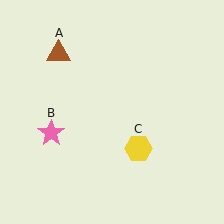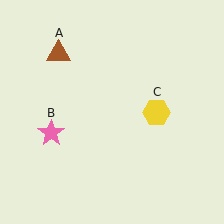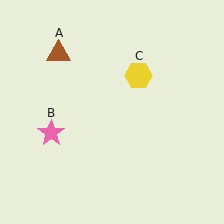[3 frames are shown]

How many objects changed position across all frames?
1 object changed position: yellow hexagon (object C).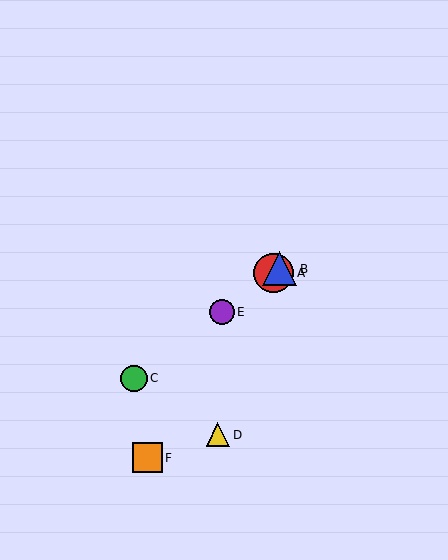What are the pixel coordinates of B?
Object B is at (280, 269).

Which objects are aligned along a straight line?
Objects A, B, C, E are aligned along a straight line.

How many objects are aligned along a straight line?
4 objects (A, B, C, E) are aligned along a straight line.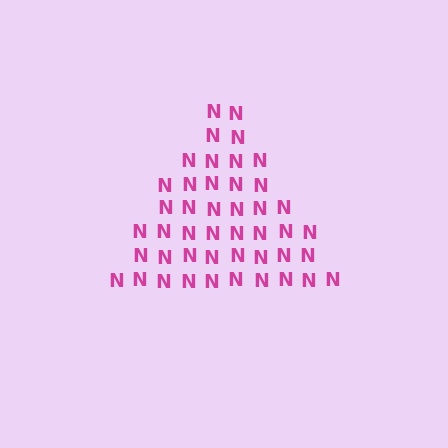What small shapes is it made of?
It is made of small letter N's.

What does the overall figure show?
The overall figure shows a triangle.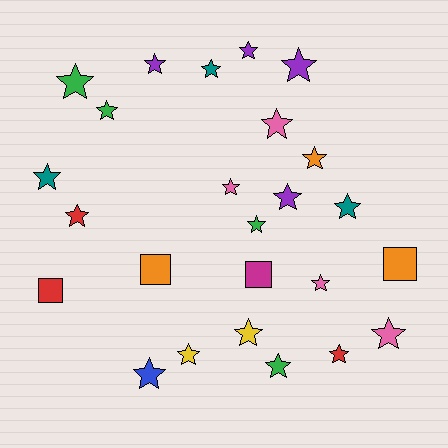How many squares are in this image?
There are 4 squares.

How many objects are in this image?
There are 25 objects.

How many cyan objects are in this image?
There are no cyan objects.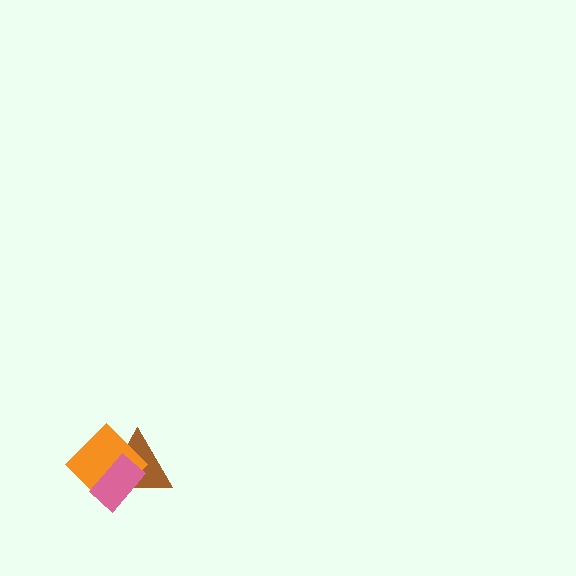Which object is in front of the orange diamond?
The pink rectangle is in front of the orange diamond.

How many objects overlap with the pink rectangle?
2 objects overlap with the pink rectangle.